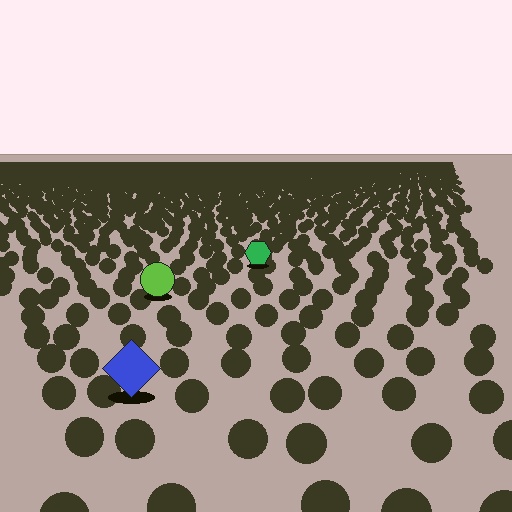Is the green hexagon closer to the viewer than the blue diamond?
No. The blue diamond is closer — you can tell from the texture gradient: the ground texture is coarser near it.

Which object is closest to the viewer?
The blue diamond is closest. The texture marks near it are larger and more spread out.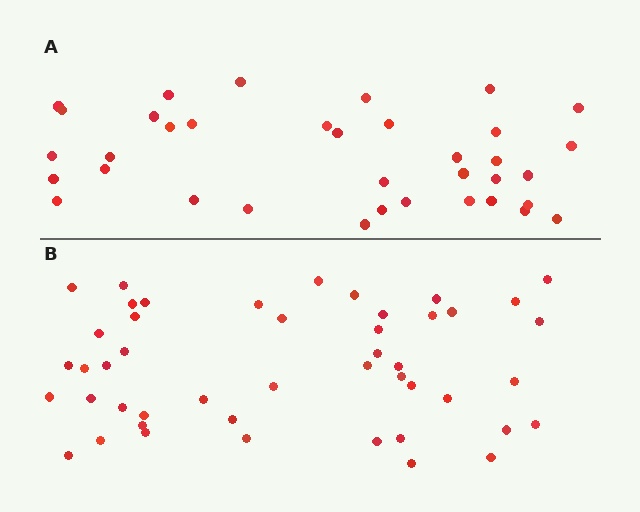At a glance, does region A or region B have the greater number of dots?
Region B (the bottom region) has more dots.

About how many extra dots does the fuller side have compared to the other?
Region B has roughly 12 or so more dots than region A.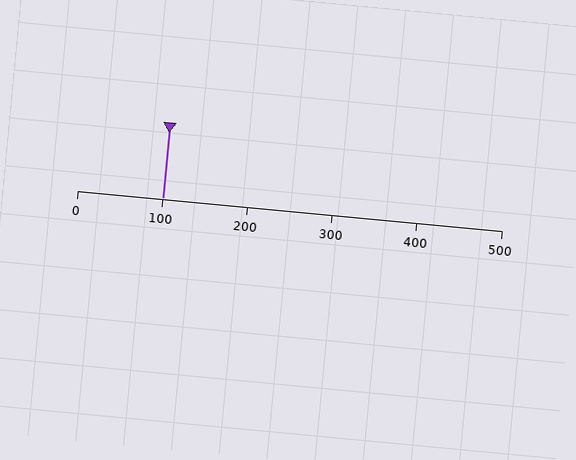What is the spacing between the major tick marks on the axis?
The major ticks are spaced 100 apart.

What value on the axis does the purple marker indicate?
The marker indicates approximately 100.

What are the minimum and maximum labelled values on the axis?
The axis runs from 0 to 500.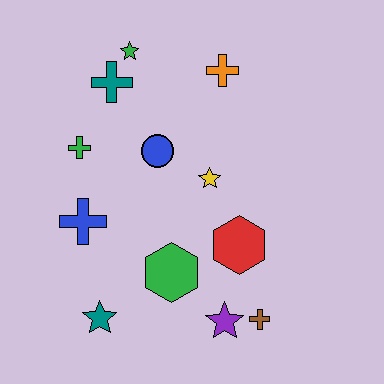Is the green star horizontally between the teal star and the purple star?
Yes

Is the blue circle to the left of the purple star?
Yes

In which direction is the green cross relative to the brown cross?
The green cross is to the left of the brown cross.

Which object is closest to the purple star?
The brown cross is closest to the purple star.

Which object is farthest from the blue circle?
The brown cross is farthest from the blue circle.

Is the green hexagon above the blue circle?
No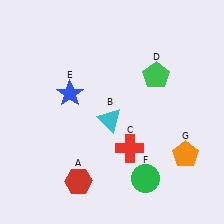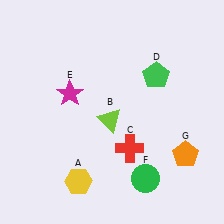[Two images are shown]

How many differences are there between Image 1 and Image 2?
There are 3 differences between the two images.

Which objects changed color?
A changed from red to yellow. B changed from cyan to lime. E changed from blue to magenta.